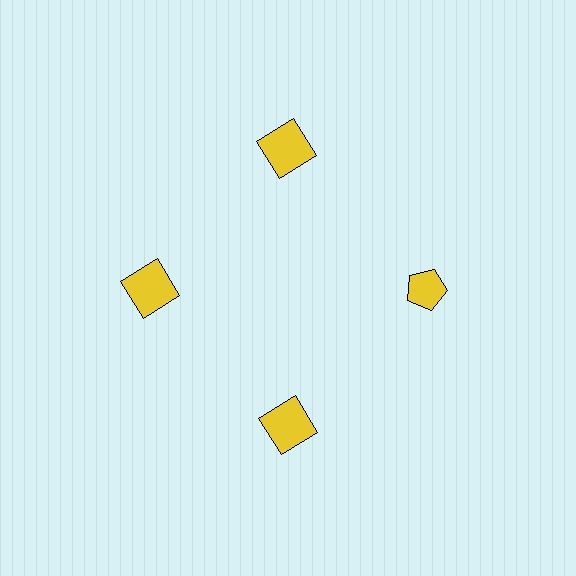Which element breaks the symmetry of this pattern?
The yellow pentagon at roughly the 3 o'clock position breaks the symmetry. All other shapes are yellow squares.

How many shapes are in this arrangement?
There are 4 shapes arranged in a ring pattern.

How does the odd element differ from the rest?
It has a different shape: pentagon instead of square.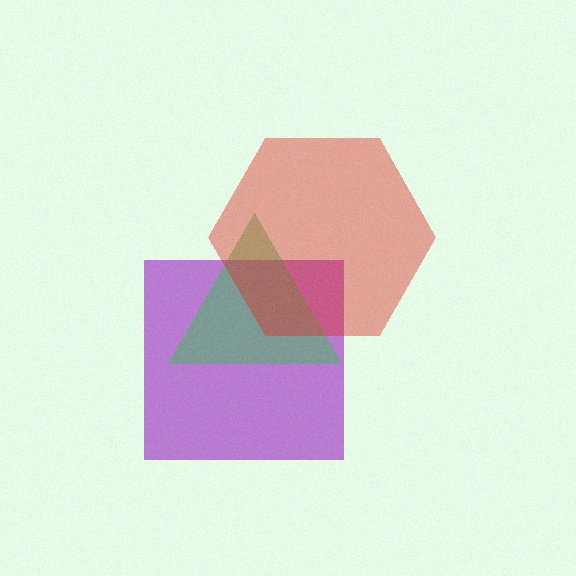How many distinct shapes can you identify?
There are 3 distinct shapes: a purple square, a green triangle, a red hexagon.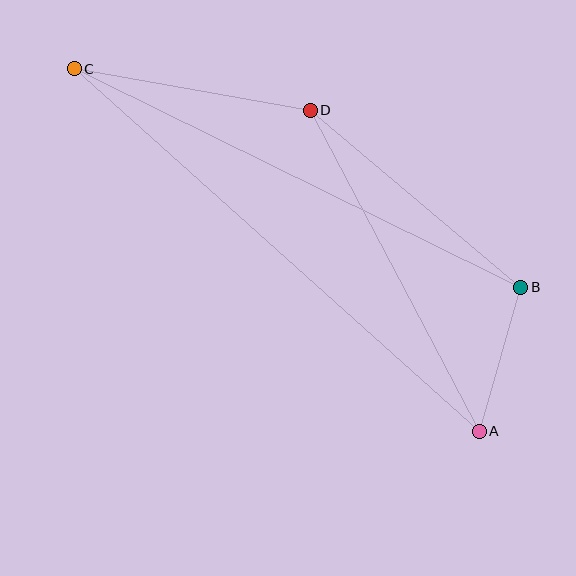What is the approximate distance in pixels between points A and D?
The distance between A and D is approximately 363 pixels.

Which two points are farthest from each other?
Points A and C are farthest from each other.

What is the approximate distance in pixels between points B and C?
The distance between B and C is approximately 497 pixels.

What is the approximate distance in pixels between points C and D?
The distance between C and D is approximately 240 pixels.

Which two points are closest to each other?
Points A and B are closest to each other.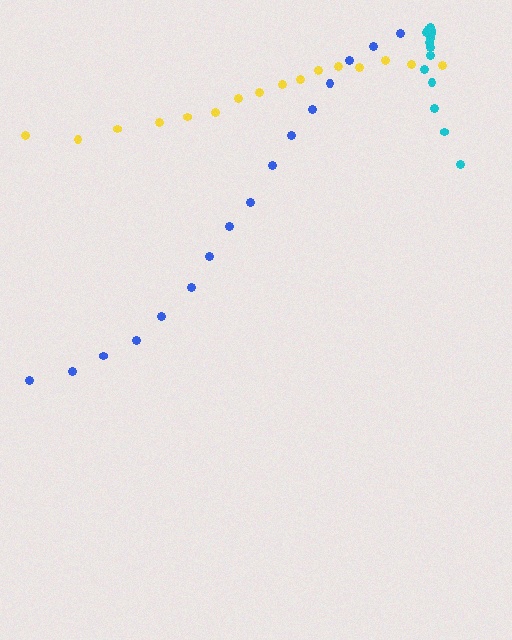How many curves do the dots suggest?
There are 3 distinct paths.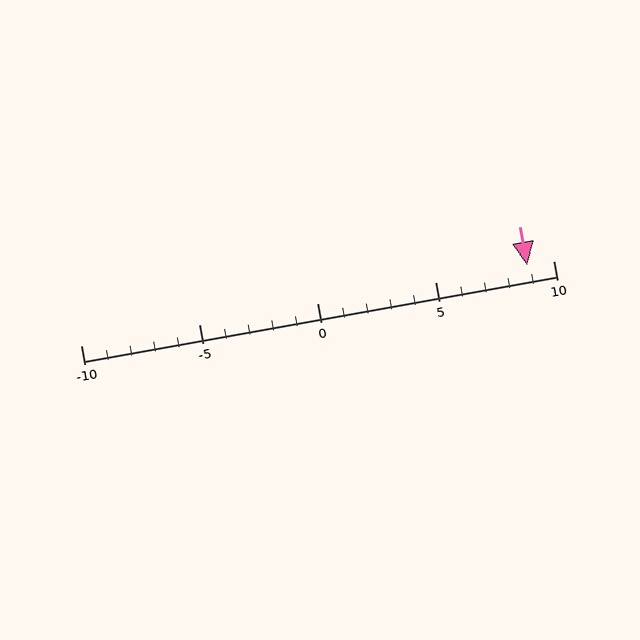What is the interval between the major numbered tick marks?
The major tick marks are spaced 5 units apart.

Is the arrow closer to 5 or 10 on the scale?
The arrow is closer to 10.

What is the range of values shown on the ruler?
The ruler shows values from -10 to 10.